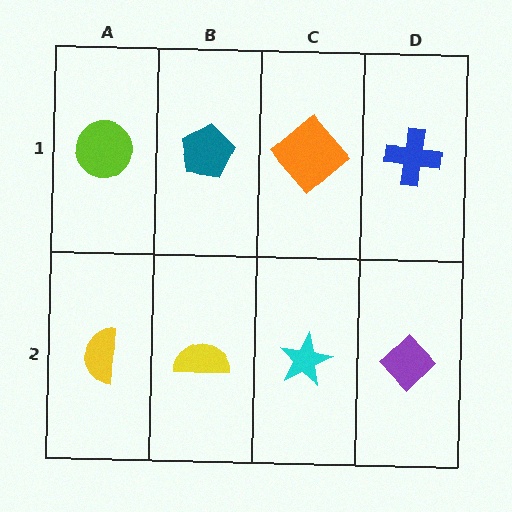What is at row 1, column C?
An orange diamond.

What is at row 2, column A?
A yellow semicircle.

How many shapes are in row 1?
4 shapes.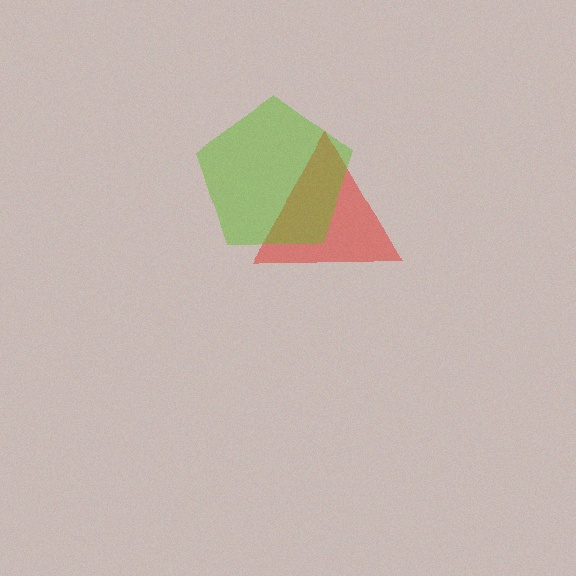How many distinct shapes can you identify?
There are 2 distinct shapes: a red triangle, a lime pentagon.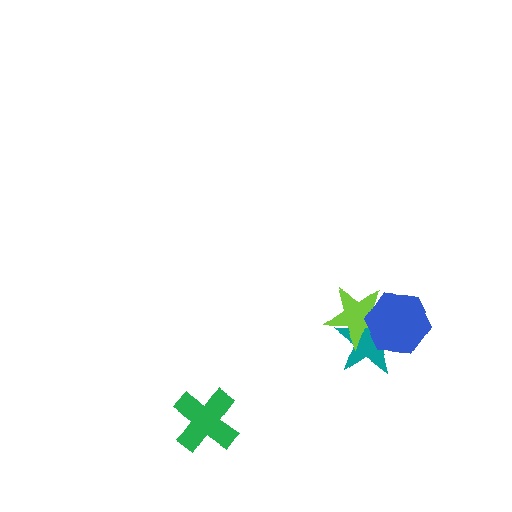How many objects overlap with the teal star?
2 objects overlap with the teal star.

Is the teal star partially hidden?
Yes, it is partially covered by another shape.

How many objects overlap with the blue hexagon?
2 objects overlap with the blue hexagon.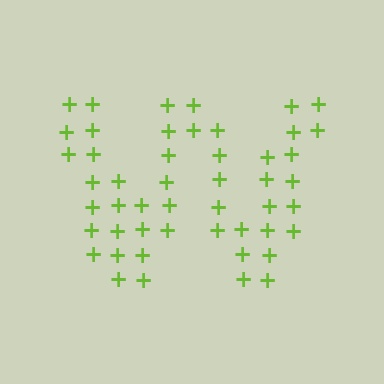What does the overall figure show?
The overall figure shows the letter W.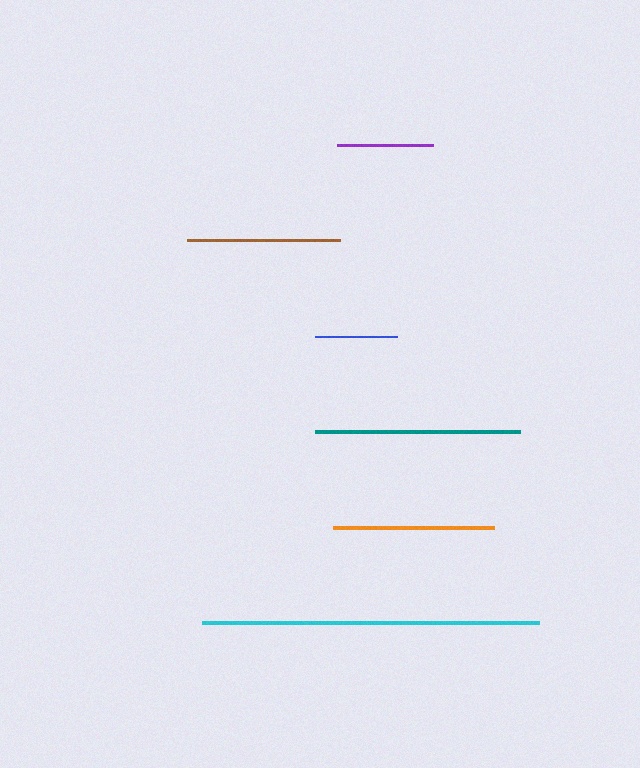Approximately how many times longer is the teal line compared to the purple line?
The teal line is approximately 2.1 times the length of the purple line.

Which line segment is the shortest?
The blue line is the shortest at approximately 82 pixels.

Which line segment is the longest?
The cyan line is the longest at approximately 337 pixels.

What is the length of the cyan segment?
The cyan segment is approximately 337 pixels long.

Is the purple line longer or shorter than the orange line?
The orange line is longer than the purple line.